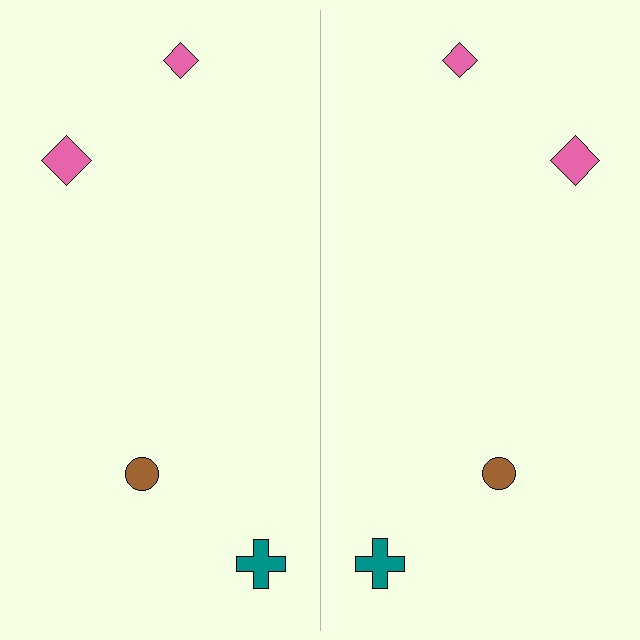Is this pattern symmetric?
Yes, this pattern has bilateral (reflection) symmetry.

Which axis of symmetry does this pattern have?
The pattern has a vertical axis of symmetry running through the center of the image.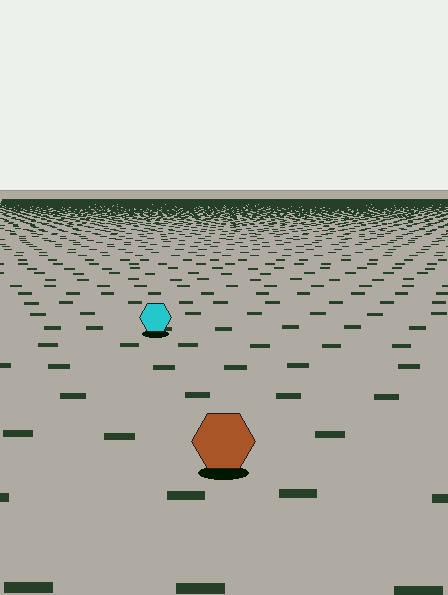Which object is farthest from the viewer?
The cyan hexagon is farthest from the viewer. It appears smaller and the ground texture around it is denser.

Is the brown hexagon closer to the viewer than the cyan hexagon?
Yes. The brown hexagon is closer — you can tell from the texture gradient: the ground texture is coarser near it.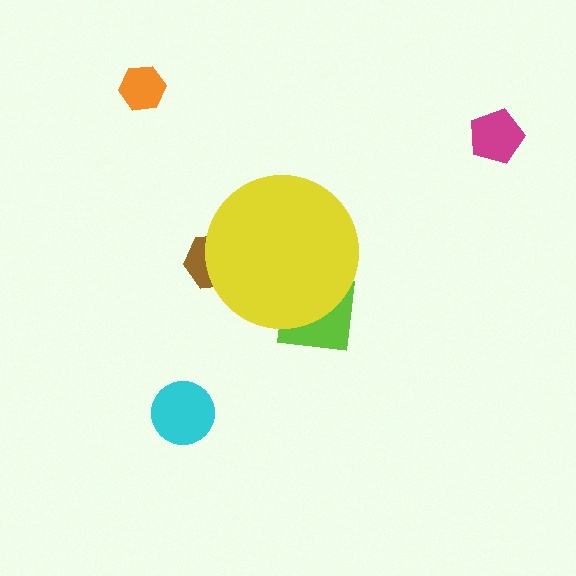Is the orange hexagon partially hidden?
No, the orange hexagon is fully visible.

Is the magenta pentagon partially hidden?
No, the magenta pentagon is fully visible.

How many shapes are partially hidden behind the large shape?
3 shapes are partially hidden.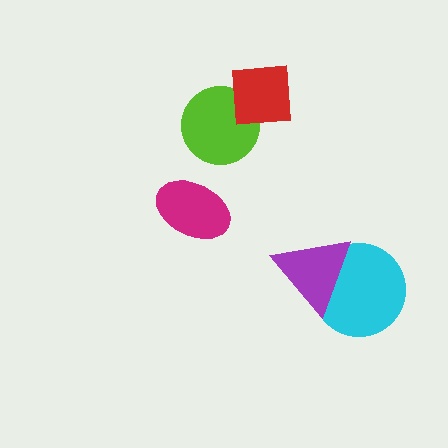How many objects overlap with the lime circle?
1 object overlaps with the lime circle.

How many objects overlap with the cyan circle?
1 object overlaps with the cyan circle.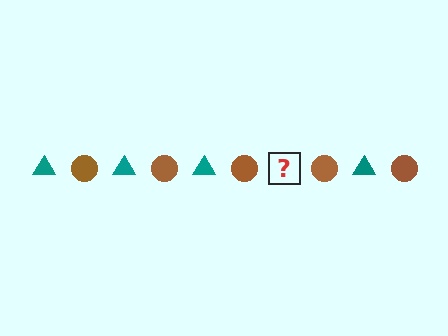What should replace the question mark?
The question mark should be replaced with a teal triangle.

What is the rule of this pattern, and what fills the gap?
The rule is that the pattern alternates between teal triangle and brown circle. The gap should be filled with a teal triangle.